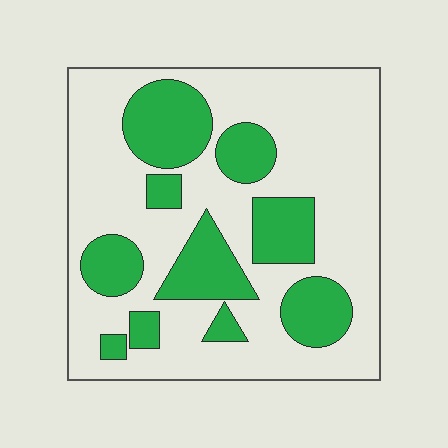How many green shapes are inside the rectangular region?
10.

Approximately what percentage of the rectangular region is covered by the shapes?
Approximately 30%.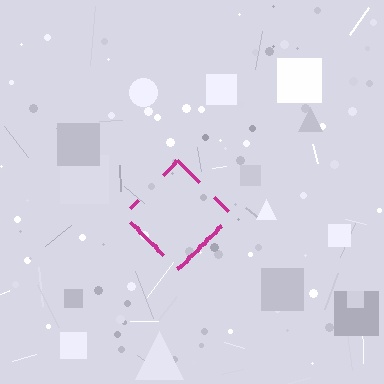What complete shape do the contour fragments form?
The contour fragments form a diamond.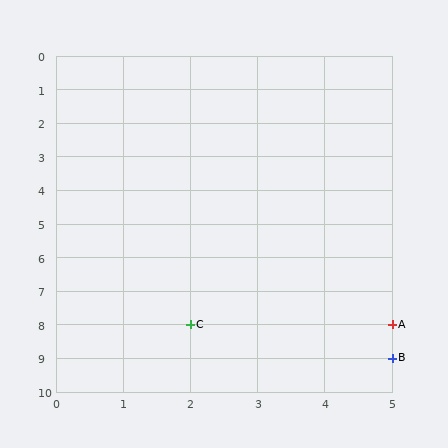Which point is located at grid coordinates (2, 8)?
Point C is at (2, 8).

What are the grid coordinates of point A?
Point A is at grid coordinates (5, 8).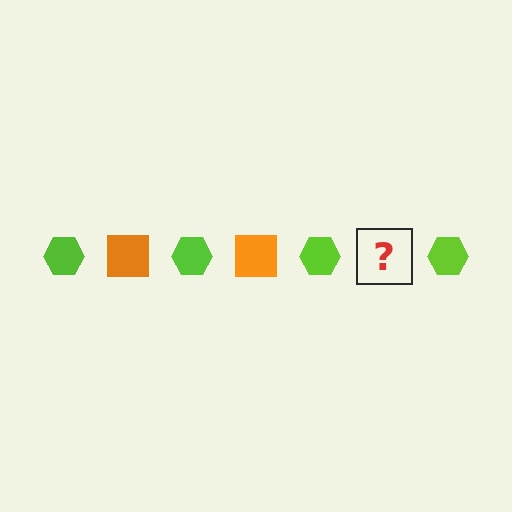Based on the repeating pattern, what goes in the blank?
The blank should be an orange square.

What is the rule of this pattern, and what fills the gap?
The rule is that the pattern alternates between lime hexagon and orange square. The gap should be filled with an orange square.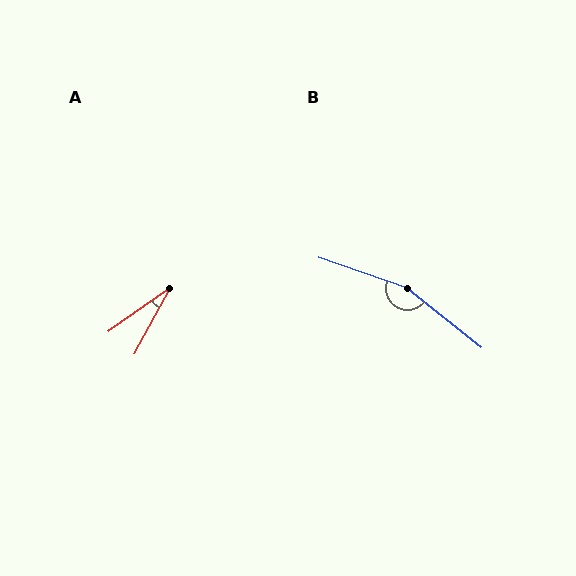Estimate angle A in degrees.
Approximately 27 degrees.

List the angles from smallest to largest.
A (27°), B (160°).